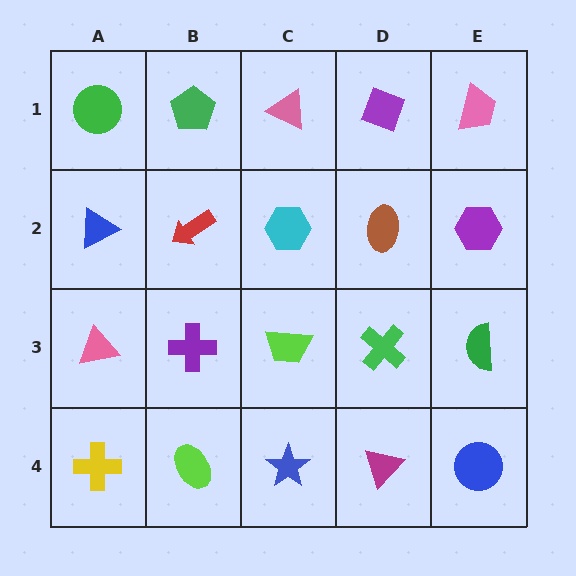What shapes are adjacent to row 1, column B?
A red arrow (row 2, column B), a green circle (row 1, column A), a pink triangle (row 1, column C).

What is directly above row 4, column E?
A green semicircle.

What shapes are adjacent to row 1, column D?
A brown ellipse (row 2, column D), a pink triangle (row 1, column C), a pink trapezoid (row 1, column E).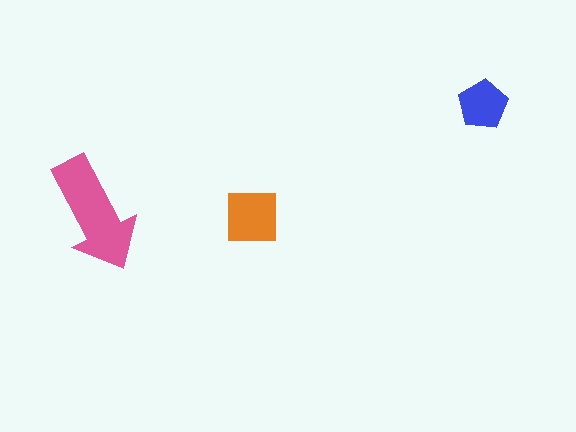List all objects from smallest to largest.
The blue pentagon, the orange square, the pink arrow.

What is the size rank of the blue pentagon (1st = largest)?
3rd.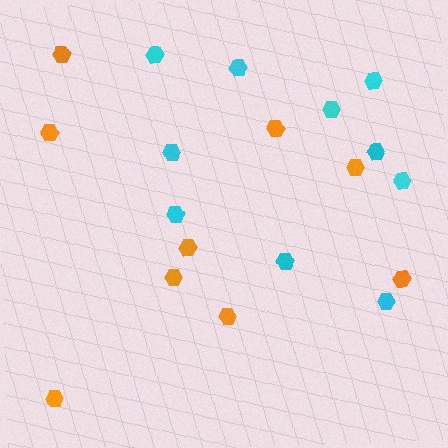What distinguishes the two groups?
There are 2 groups: one group of cyan hexagons (10) and one group of orange hexagons (9).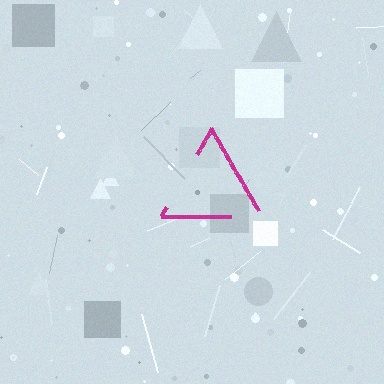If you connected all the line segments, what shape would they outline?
They would outline a triangle.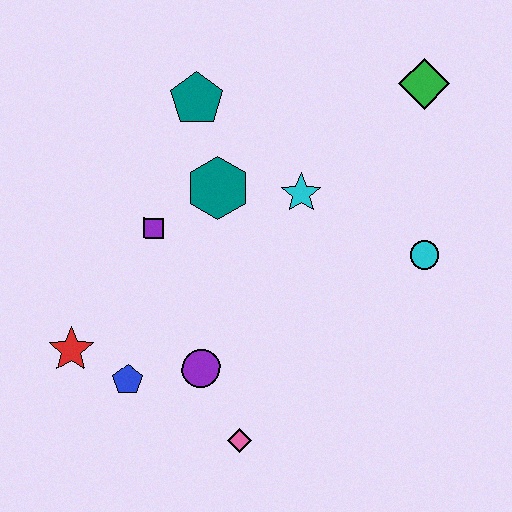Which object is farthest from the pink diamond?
The green diamond is farthest from the pink diamond.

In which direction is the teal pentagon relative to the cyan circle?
The teal pentagon is to the left of the cyan circle.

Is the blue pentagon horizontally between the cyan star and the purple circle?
No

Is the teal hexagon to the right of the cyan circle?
No